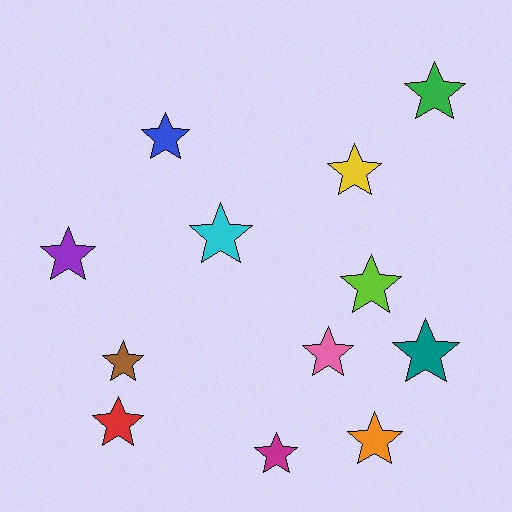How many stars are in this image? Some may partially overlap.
There are 12 stars.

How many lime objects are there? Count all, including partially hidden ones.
There is 1 lime object.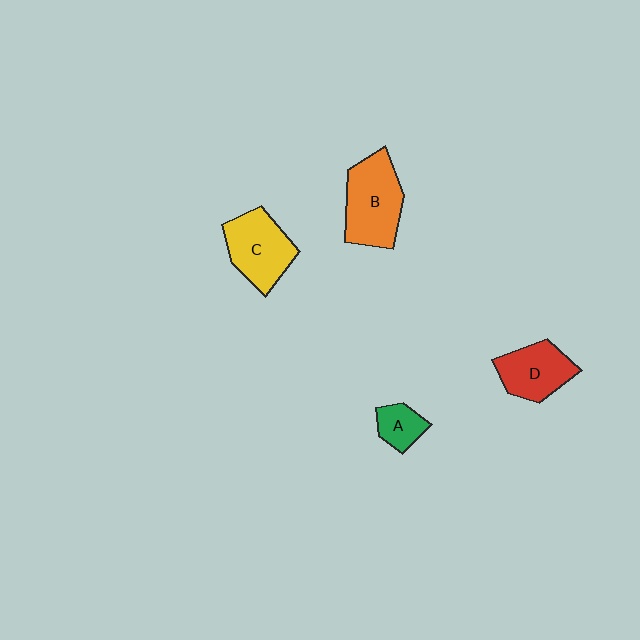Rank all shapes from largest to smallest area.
From largest to smallest: B (orange), C (yellow), D (red), A (green).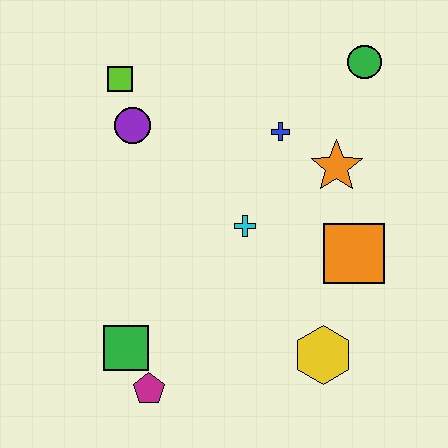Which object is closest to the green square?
The magenta pentagon is closest to the green square.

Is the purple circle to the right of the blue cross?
No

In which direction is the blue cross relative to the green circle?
The blue cross is to the left of the green circle.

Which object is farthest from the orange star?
The magenta pentagon is farthest from the orange star.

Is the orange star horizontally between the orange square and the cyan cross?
Yes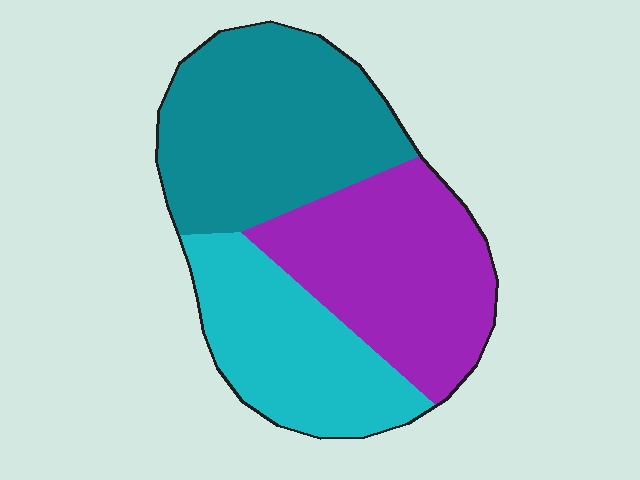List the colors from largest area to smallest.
From largest to smallest: teal, purple, cyan.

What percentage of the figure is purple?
Purple covers 34% of the figure.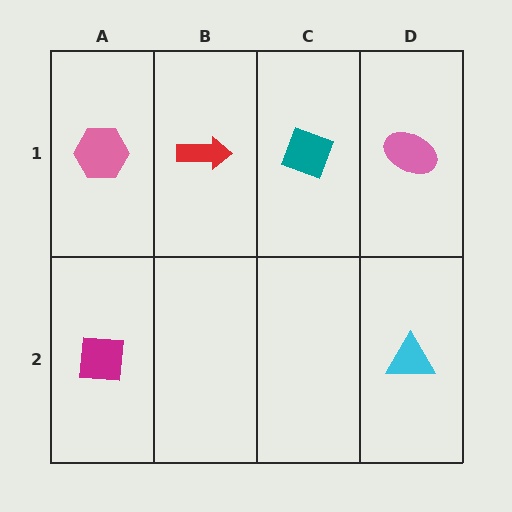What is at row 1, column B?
A red arrow.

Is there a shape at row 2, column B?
No, that cell is empty.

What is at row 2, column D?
A cyan triangle.